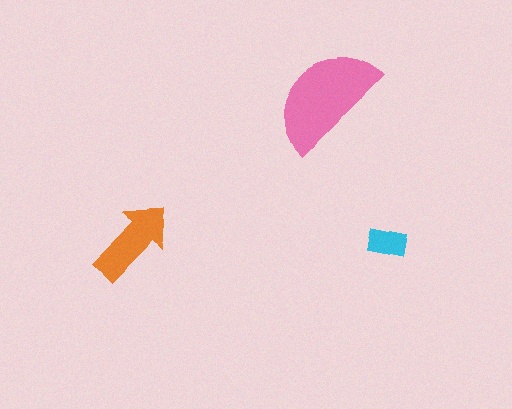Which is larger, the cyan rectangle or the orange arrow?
The orange arrow.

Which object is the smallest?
The cyan rectangle.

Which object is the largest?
The pink semicircle.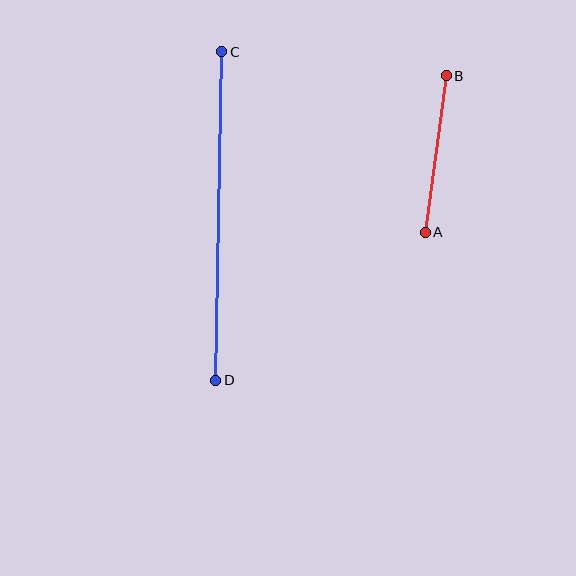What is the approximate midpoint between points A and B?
The midpoint is at approximately (436, 154) pixels.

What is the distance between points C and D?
The distance is approximately 329 pixels.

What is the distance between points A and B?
The distance is approximately 158 pixels.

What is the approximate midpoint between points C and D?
The midpoint is at approximately (219, 216) pixels.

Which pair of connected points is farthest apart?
Points C and D are farthest apart.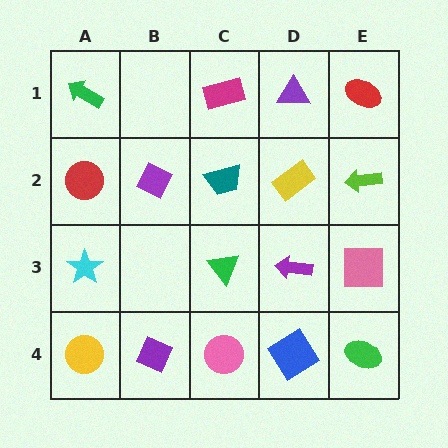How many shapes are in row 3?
4 shapes.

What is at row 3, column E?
A pink square.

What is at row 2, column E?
A lime arrow.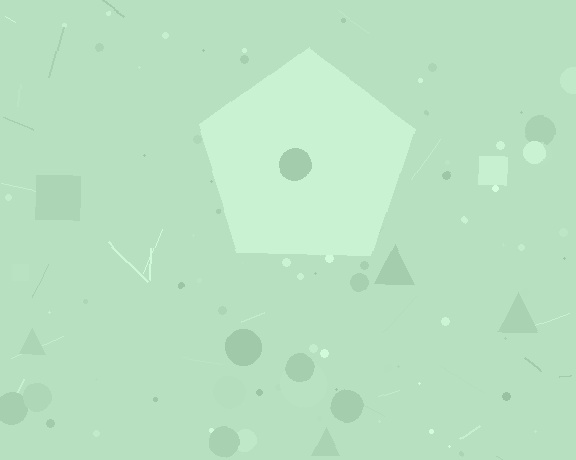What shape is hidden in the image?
A pentagon is hidden in the image.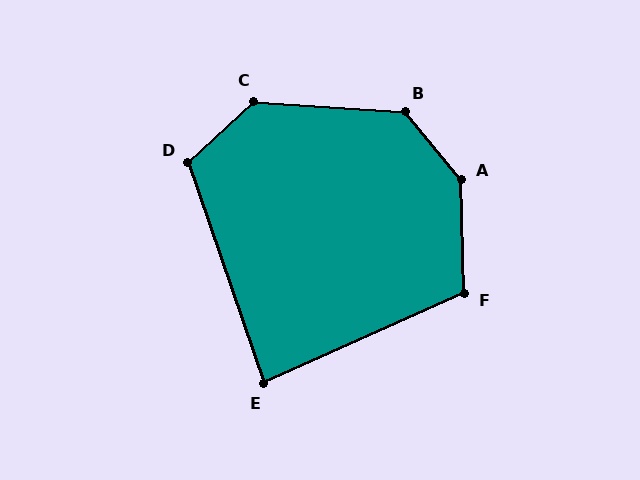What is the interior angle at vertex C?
Approximately 133 degrees (obtuse).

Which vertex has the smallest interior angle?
E, at approximately 85 degrees.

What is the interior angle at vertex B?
Approximately 134 degrees (obtuse).